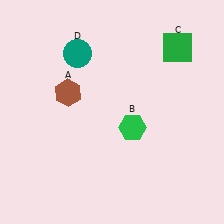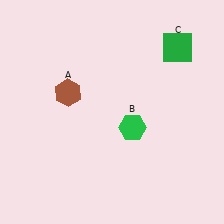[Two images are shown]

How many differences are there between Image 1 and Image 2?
There is 1 difference between the two images.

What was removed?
The teal circle (D) was removed in Image 2.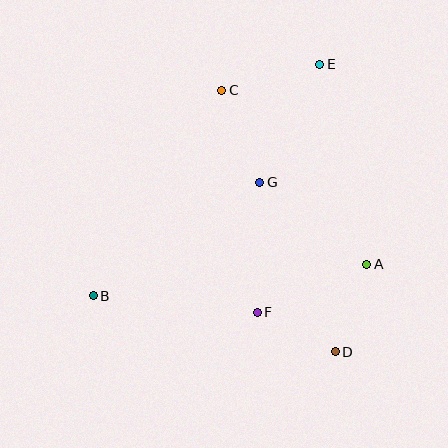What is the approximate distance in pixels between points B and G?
The distance between B and G is approximately 202 pixels.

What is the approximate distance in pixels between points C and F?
The distance between C and F is approximately 225 pixels.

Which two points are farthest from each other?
Points B and E are farthest from each other.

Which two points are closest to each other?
Points D and F are closest to each other.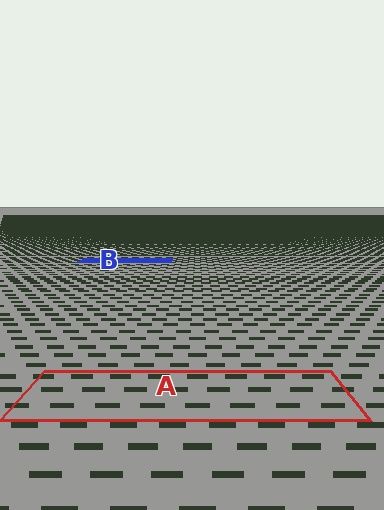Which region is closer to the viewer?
Region A is closer. The texture elements there are larger and more spread out.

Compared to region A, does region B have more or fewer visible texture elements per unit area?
Region B has more texture elements per unit area — they are packed more densely because it is farther away.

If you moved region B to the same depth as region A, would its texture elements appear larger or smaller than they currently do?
They would appear larger. At a closer depth, the same texture elements are projected at a bigger on-screen size.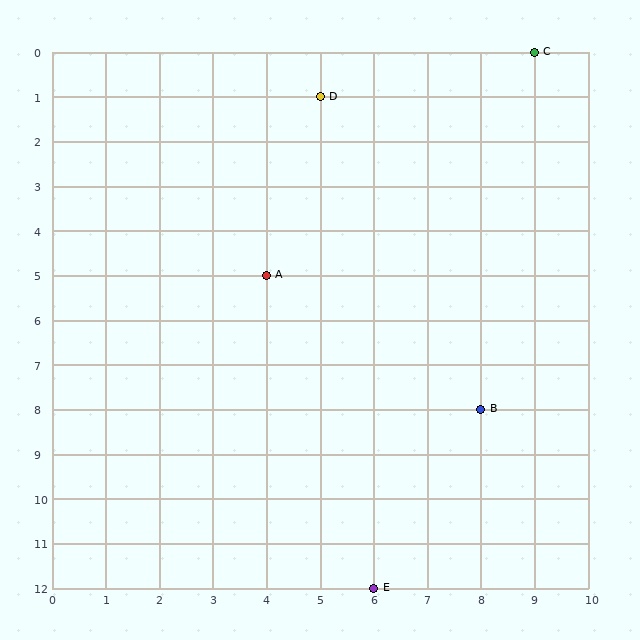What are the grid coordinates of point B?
Point B is at grid coordinates (8, 8).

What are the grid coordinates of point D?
Point D is at grid coordinates (5, 1).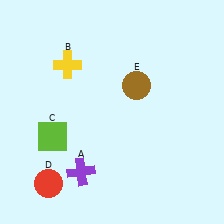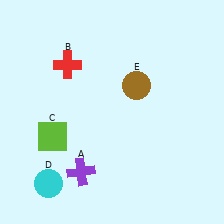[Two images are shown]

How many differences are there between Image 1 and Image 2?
There are 2 differences between the two images.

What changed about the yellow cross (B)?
In Image 1, B is yellow. In Image 2, it changed to red.